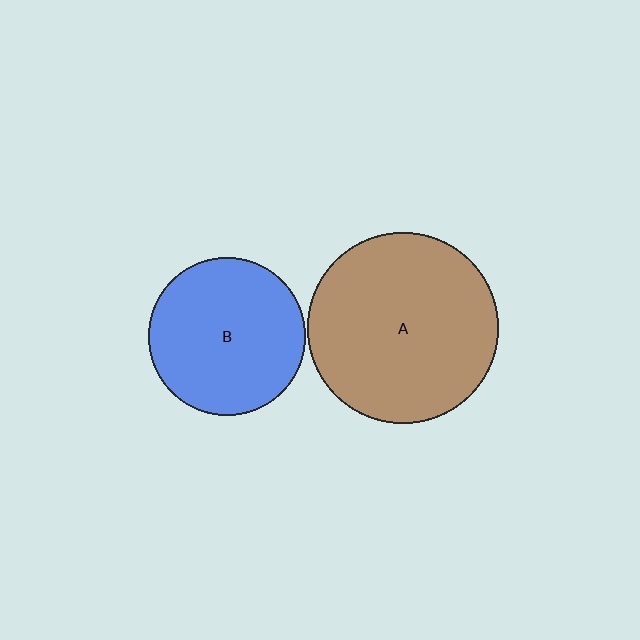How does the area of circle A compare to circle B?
Approximately 1.5 times.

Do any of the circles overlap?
No, none of the circles overlap.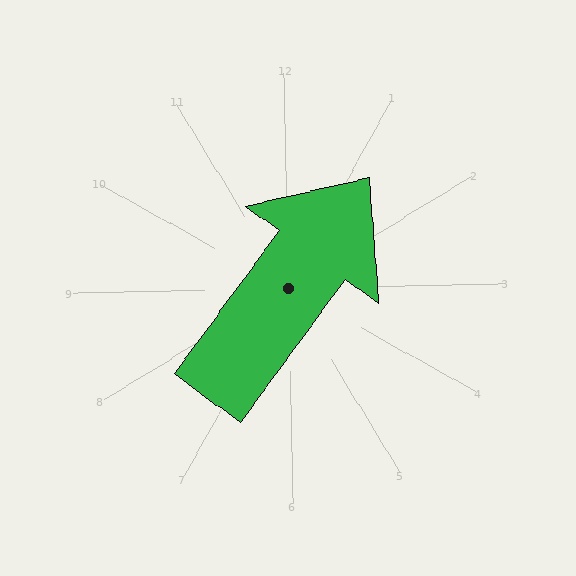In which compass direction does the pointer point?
Northeast.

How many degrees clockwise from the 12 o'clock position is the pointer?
Approximately 37 degrees.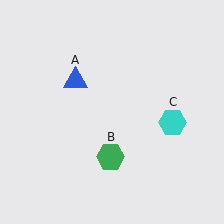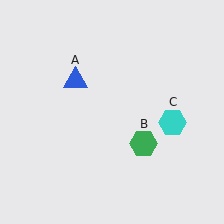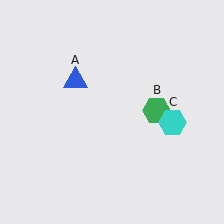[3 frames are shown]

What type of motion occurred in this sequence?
The green hexagon (object B) rotated counterclockwise around the center of the scene.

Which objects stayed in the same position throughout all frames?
Blue triangle (object A) and cyan hexagon (object C) remained stationary.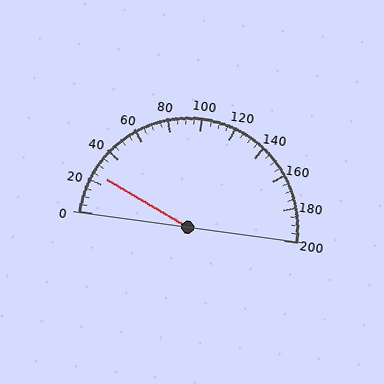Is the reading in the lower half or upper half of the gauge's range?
The reading is in the lower half of the range (0 to 200).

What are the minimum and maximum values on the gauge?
The gauge ranges from 0 to 200.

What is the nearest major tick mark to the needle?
The nearest major tick mark is 20.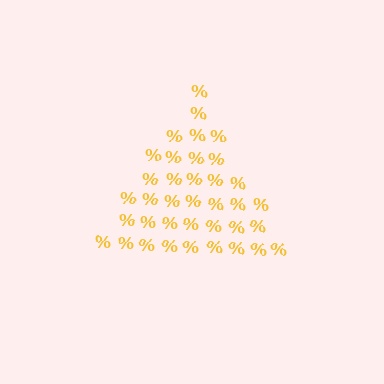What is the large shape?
The large shape is a triangle.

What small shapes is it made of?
It is made of small percent signs.